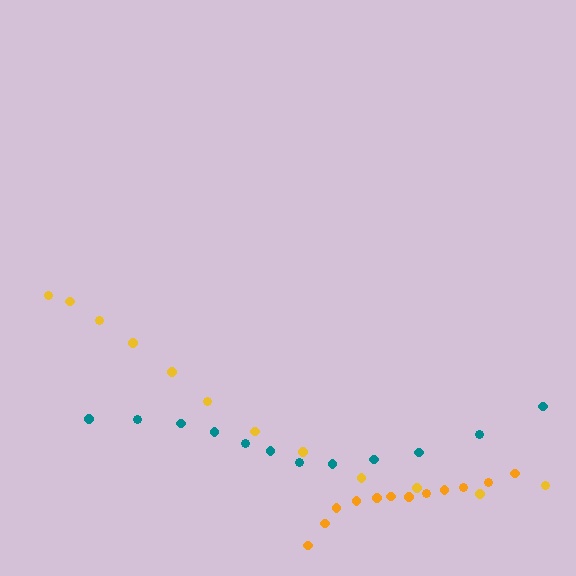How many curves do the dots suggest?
There are 3 distinct paths.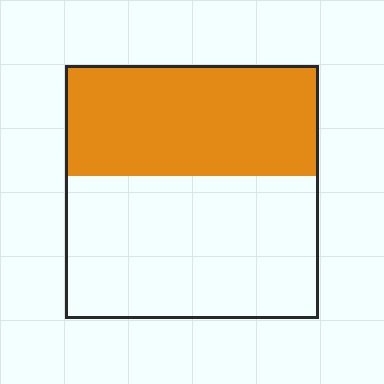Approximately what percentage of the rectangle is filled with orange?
Approximately 45%.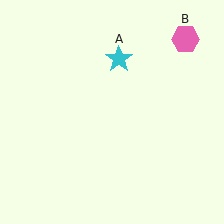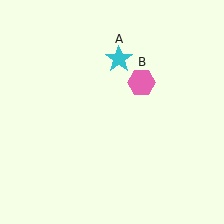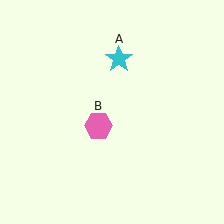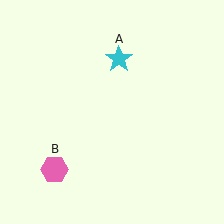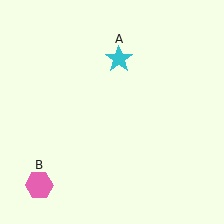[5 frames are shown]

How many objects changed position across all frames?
1 object changed position: pink hexagon (object B).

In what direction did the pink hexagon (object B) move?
The pink hexagon (object B) moved down and to the left.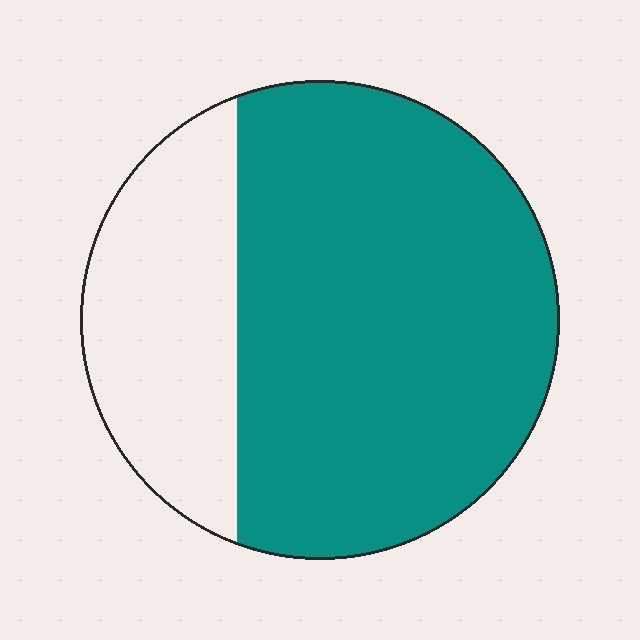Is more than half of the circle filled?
Yes.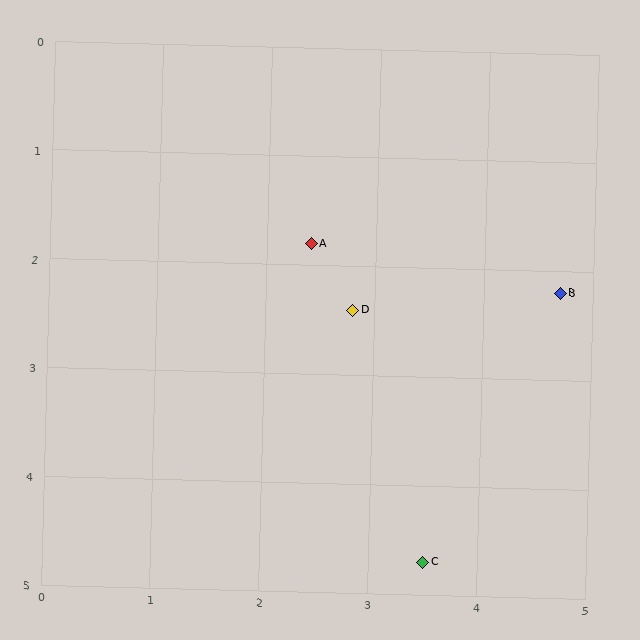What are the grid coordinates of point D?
Point D is at approximately (2.8, 2.4).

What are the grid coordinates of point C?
Point C is at approximately (3.5, 4.7).